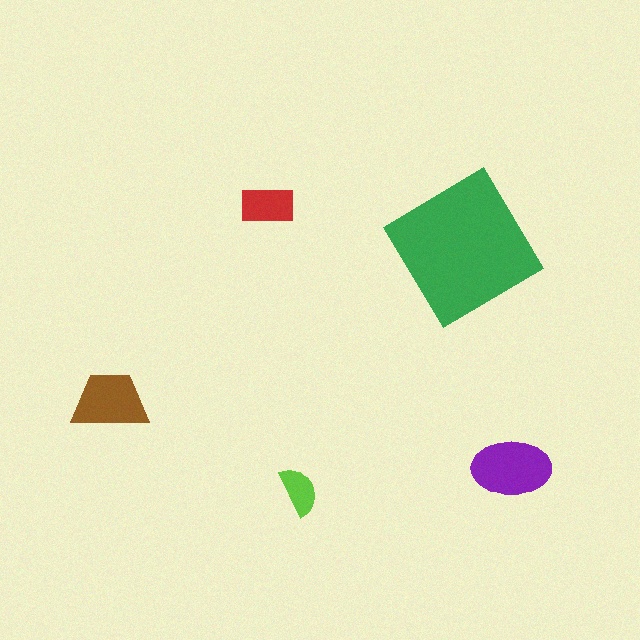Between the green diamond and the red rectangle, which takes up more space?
The green diamond.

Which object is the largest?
The green diamond.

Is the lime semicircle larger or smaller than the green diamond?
Smaller.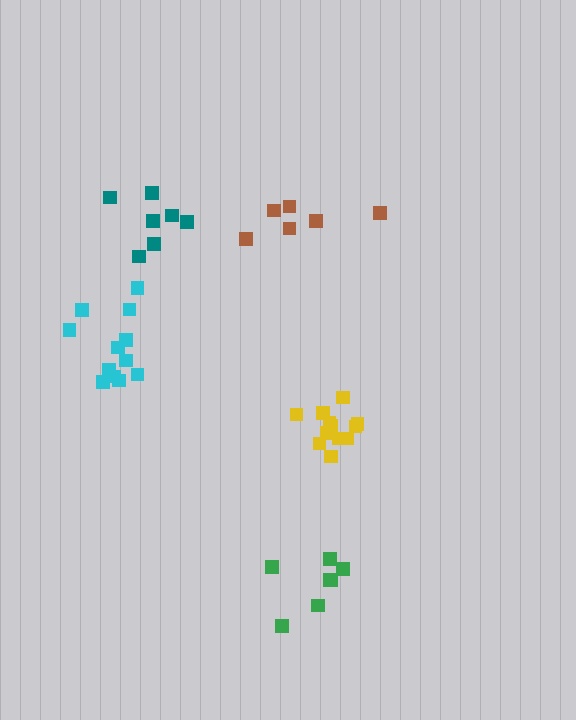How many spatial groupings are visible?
There are 5 spatial groupings.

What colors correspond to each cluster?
The clusters are colored: green, yellow, teal, brown, cyan.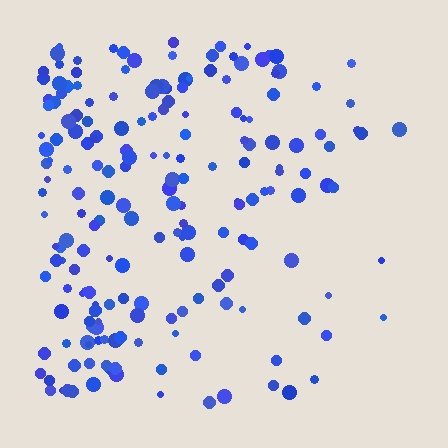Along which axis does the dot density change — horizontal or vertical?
Horizontal.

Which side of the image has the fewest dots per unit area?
The right.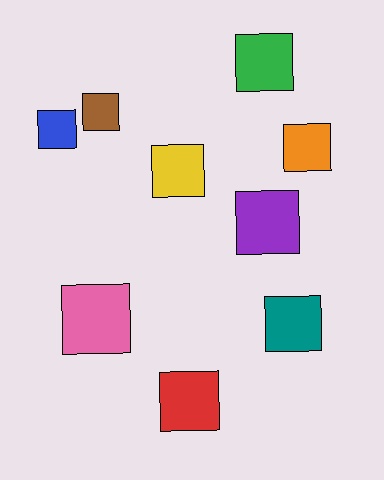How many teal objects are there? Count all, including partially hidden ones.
There is 1 teal object.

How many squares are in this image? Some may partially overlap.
There are 9 squares.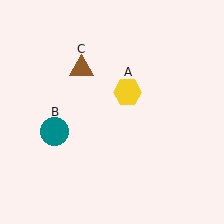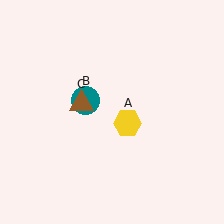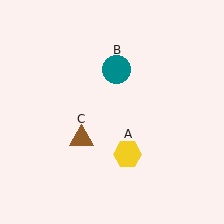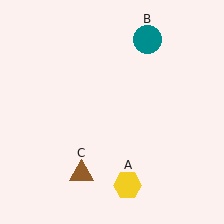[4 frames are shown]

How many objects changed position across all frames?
3 objects changed position: yellow hexagon (object A), teal circle (object B), brown triangle (object C).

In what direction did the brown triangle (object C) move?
The brown triangle (object C) moved down.